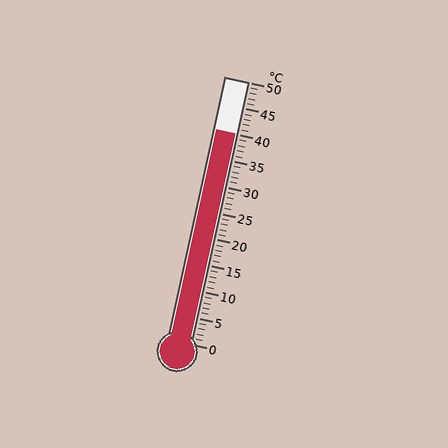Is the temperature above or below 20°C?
The temperature is above 20°C.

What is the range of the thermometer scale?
The thermometer scale ranges from 0°C to 50°C.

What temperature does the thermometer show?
The thermometer shows approximately 40°C.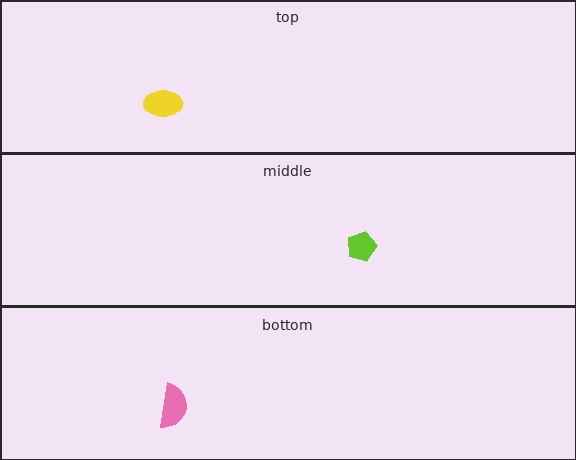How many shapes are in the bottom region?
1.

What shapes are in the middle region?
The lime pentagon.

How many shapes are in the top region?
1.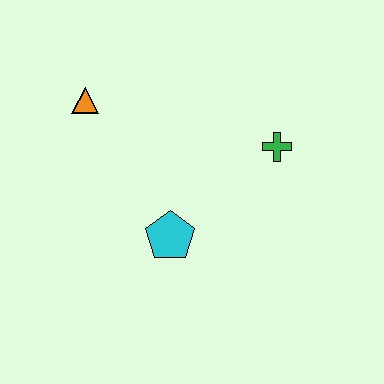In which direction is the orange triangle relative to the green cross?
The orange triangle is to the left of the green cross.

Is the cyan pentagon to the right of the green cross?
No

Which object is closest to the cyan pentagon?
The green cross is closest to the cyan pentagon.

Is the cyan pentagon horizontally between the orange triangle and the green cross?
Yes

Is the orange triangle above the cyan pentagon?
Yes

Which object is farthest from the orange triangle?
The green cross is farthest from the orange triangle.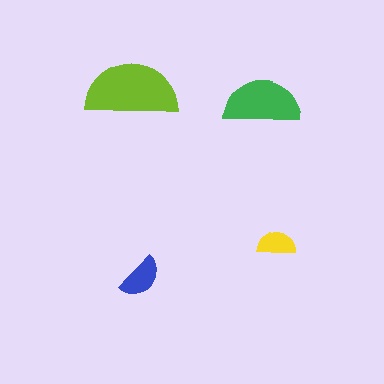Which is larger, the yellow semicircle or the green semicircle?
The green one.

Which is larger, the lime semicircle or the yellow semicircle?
The lime one.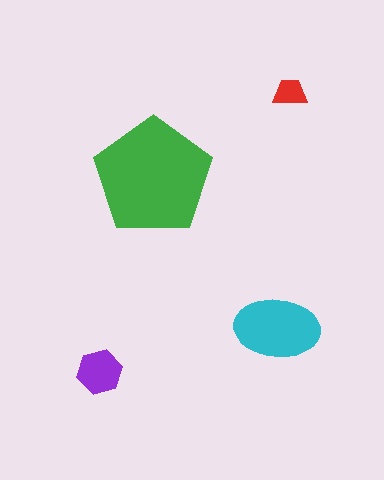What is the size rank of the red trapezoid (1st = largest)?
4th.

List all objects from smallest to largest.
The red trapezoid, the purple hexagon, the cyan ellipse, the green pentagon.